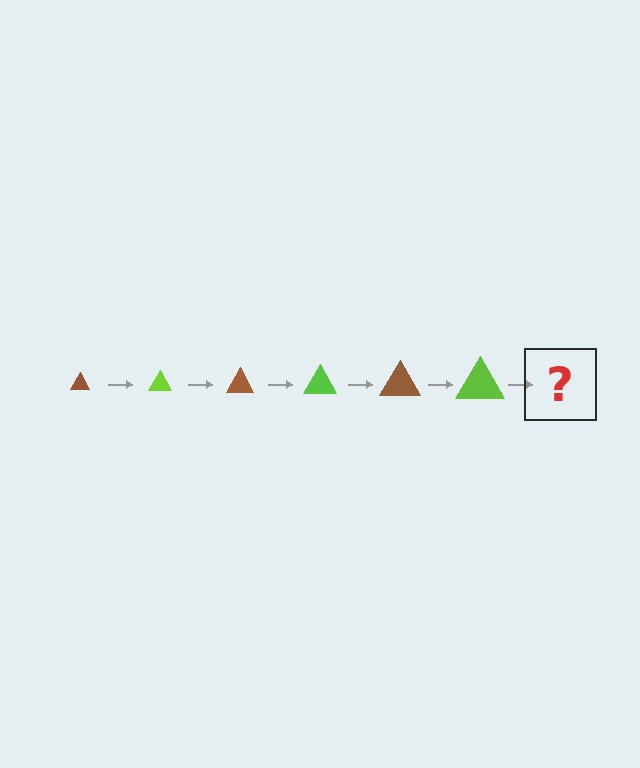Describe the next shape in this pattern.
It should be a brown triangle, larger than the previous one.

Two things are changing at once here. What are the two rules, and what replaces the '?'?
The two rules are that the triangle grows larger each step and the color cycles through brown and lime. The '?' should be a brown triangle, larger than the previous one.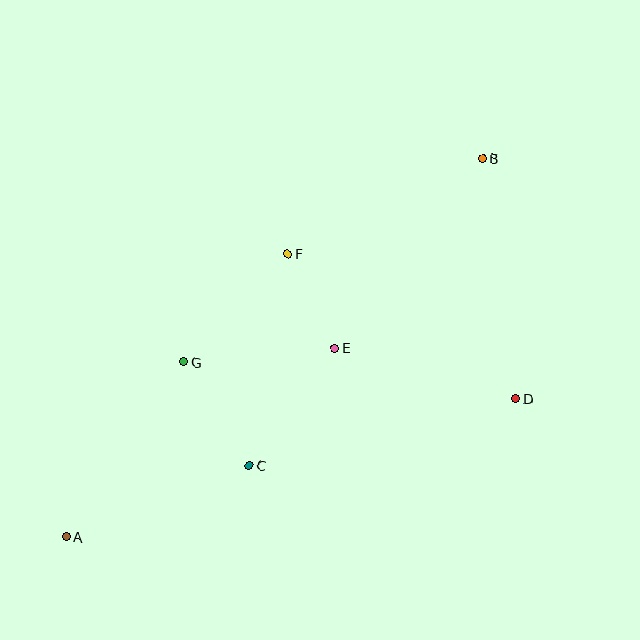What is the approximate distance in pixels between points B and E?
The distance between B and E is approximately 240 pixels.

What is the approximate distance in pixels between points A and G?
The distance between A and G is approximately 211 pixels.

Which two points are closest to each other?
Points E and F are closest to each other.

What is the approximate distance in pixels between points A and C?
The distance between A and C is approximately 196 pixels.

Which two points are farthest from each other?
Points A and B are farthest from each other.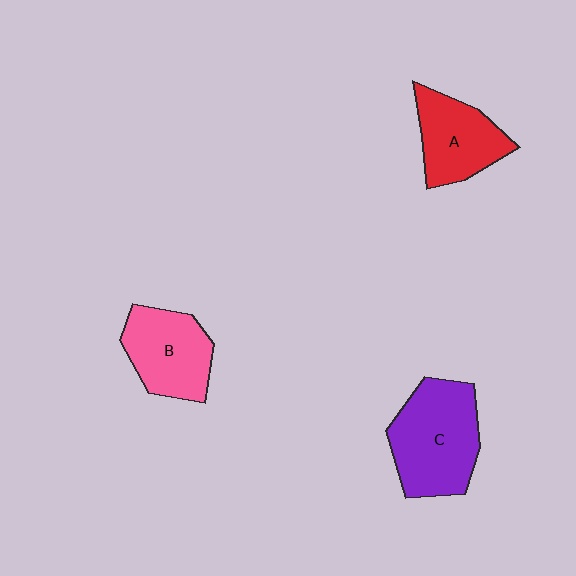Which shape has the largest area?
Shape C (purple).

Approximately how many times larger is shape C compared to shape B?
Approximately 1.3 times.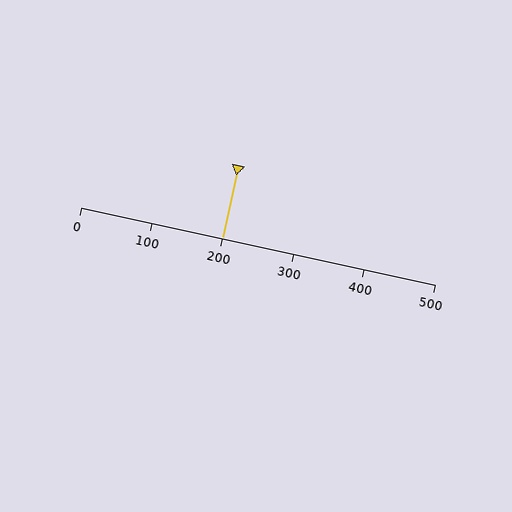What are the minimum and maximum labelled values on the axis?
The axis runs from 0 to 500.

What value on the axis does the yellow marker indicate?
The marker indicates approximately 200.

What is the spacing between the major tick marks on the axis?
The major ticks are spaced 100 apart.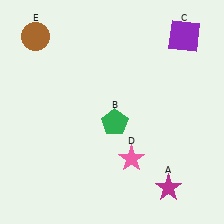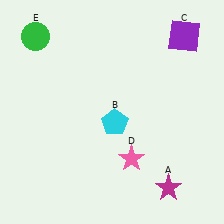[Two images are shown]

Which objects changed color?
B changed from green to cyan. E changed from brown to green.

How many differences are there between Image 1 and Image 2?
There are 2 differences between the two images.